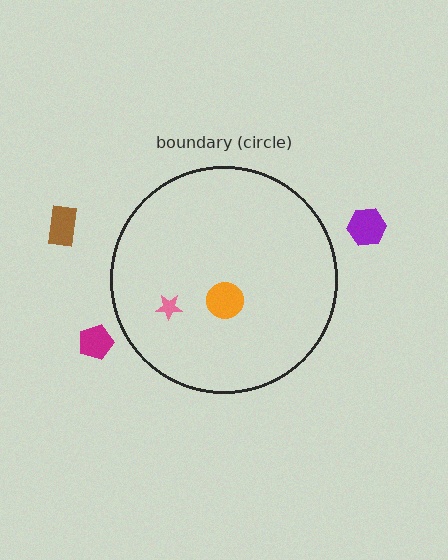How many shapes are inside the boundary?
2 inside, 3 outside.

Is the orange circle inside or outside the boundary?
Inside.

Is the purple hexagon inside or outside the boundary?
Outside.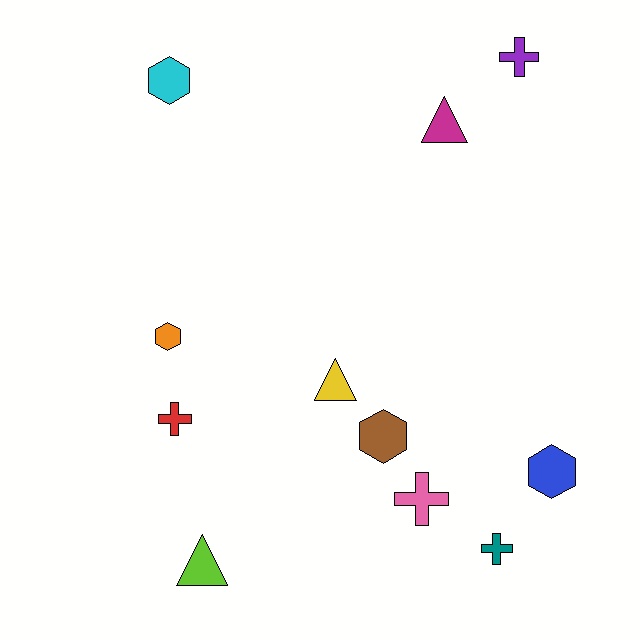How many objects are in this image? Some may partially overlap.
There are 11 objects.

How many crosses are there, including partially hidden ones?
There are 4 crosses.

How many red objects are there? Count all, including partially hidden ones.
There is 1 red object.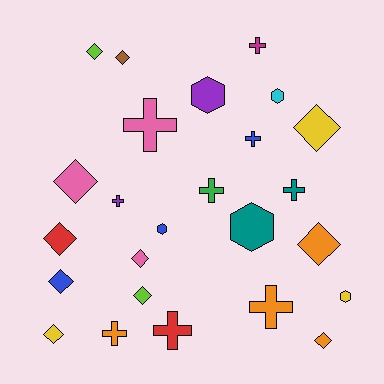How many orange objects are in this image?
There are 4 orange objects.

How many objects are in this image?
There are 25 objects.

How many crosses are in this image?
There are 9 crosses.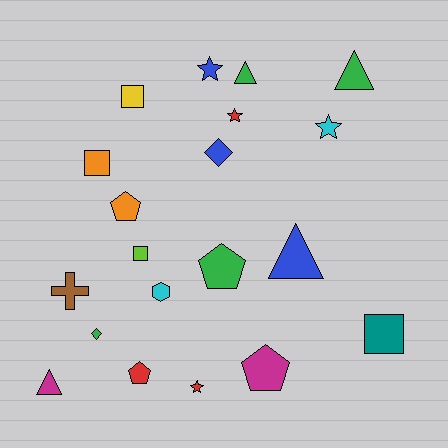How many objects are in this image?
There are 20 objects.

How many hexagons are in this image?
There is 1 hexagon.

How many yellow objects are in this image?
There is 1 yellow object.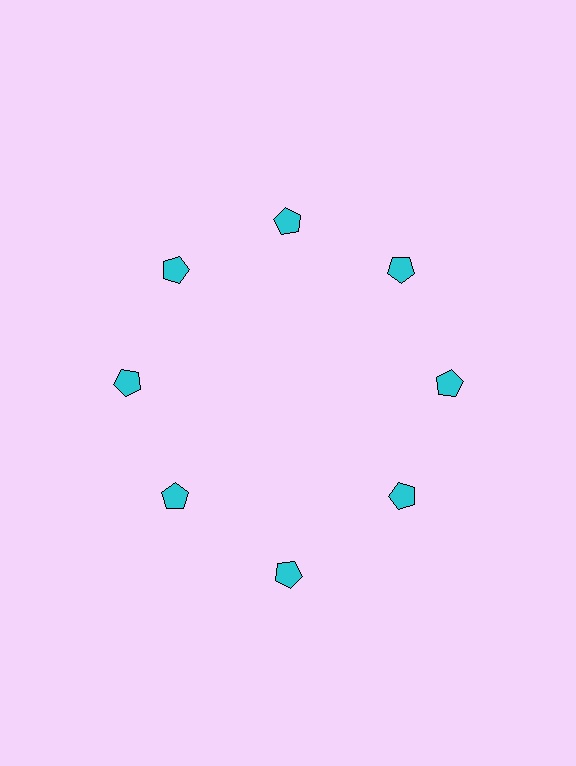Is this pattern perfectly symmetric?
No. The 8 cyan pentagons are arranged in a ring, but one element near the 6 o'clock position is pushed outward from the center, breaking the 8-fold rotational symmetry.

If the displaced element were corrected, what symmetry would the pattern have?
It would have 8-fold rotational symmetry — the pattern would map onto itself every 45 degrees.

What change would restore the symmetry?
The symmetry would be restored by moving it inward, back onto the ring so that all 8 pentagons sit at equal angles and equal distance from the center.